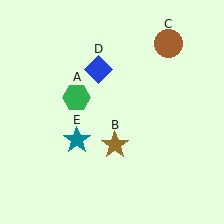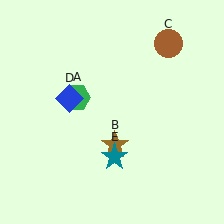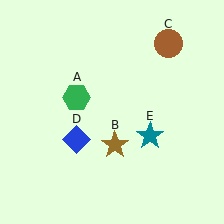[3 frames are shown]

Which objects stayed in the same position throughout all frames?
Green hexagon (object A) and brown star (object B) and brown circle (object C) remained stationary.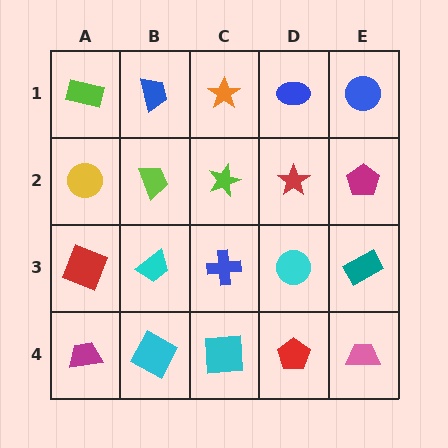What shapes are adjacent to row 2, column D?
A blue ellipse (row 1, column D), a cyan circle (row 3, column D), a lime star (row 2, column C), a magenta pentagon (row 2, column E).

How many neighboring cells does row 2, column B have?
4.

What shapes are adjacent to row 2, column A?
A lime rectangle (row 1, column A), a red square (row 3, column A), a lime trapezoid (row 2, column B).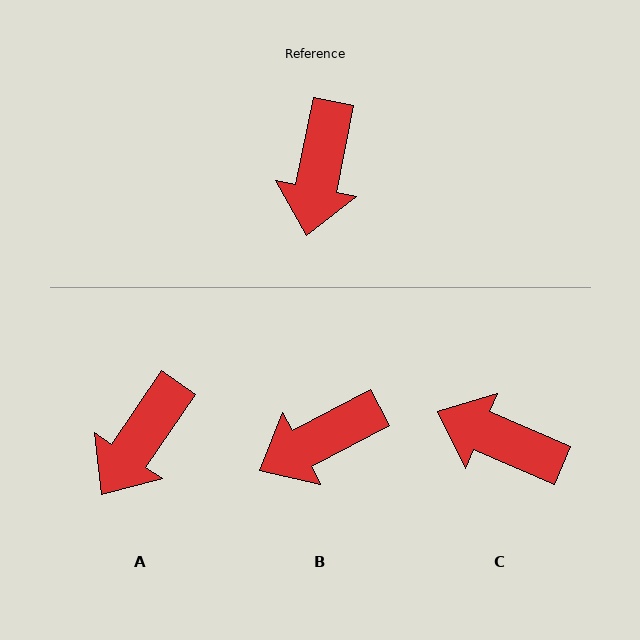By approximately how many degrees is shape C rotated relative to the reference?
Approximately 102 degrees clockwise.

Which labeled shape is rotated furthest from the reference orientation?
C, about 102 degrees away.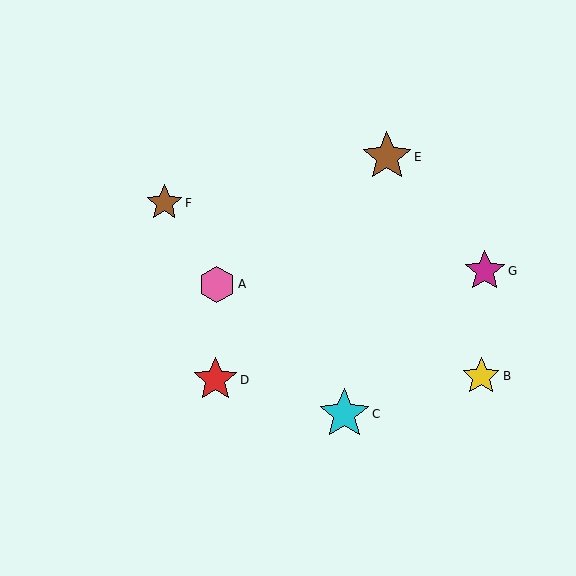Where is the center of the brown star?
The center of the brown star is at (387, 157).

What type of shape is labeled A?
Shape A is a pink hexagon.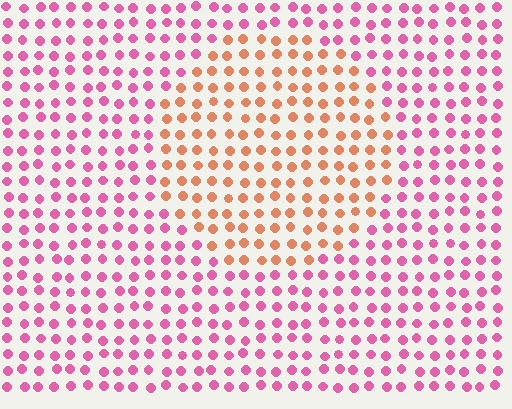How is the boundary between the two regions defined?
The boundary is defined purely by a slight shift in hue (about 52 degrees). Spacing, size, and orientation are identical on both sides.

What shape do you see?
I see a circle.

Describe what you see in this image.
The image is filled with small pink elements in a uniform arrangement. A circle-shaped region is visible where the elements are tinted to a slightly different hue, forming a subtle color boundary.